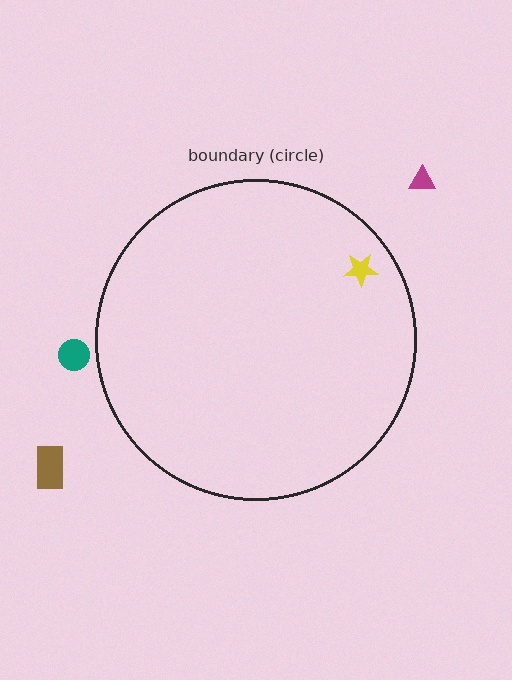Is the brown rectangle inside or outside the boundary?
Outside.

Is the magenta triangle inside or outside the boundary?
Outside.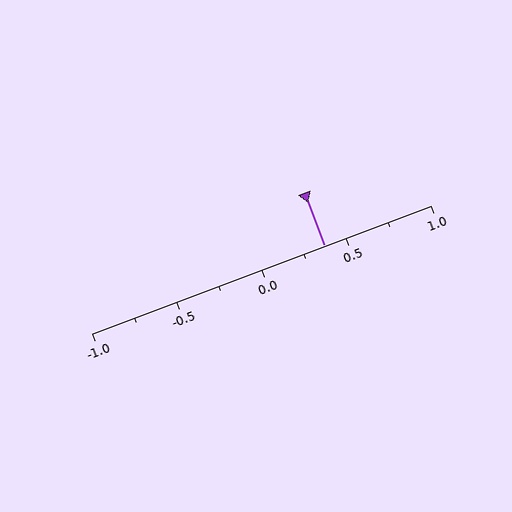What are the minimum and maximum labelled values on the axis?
The axis runs from -1.0 to 1.0.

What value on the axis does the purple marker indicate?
The marker indicates approximately 0.38.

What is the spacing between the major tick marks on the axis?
The major ticks are spaced 0.5 apart.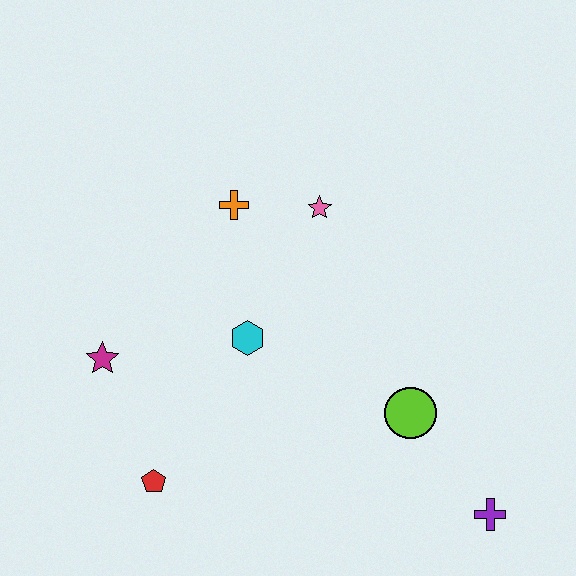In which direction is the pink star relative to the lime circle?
The pink star is above the lime circle.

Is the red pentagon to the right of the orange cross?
No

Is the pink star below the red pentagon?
No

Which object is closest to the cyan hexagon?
The orange cross is closest to the cyan hexagon.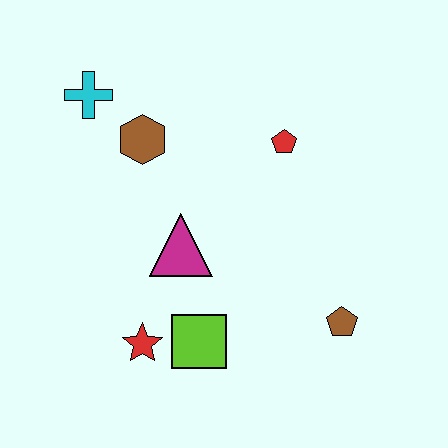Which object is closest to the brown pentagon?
The lime square is closest to the brown pentagon.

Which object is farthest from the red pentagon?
The red star is farthest from the red pentagon.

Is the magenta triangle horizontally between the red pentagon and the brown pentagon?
No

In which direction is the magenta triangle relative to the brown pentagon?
The magenta triangle is to the left of the brown pentagon.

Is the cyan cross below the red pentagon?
No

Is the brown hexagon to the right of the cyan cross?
Yes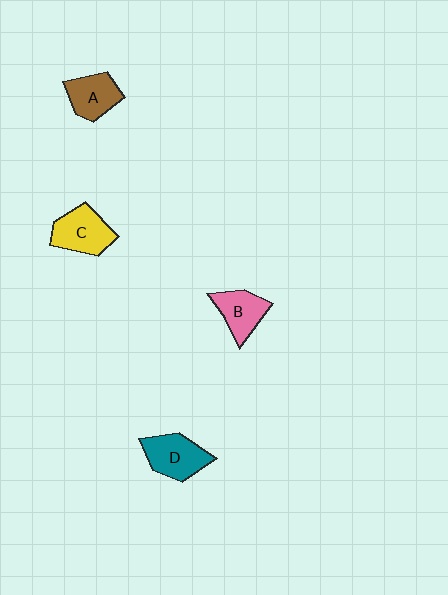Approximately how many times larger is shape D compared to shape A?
Approximately 1.2 times.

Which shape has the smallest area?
Shape A (brown).